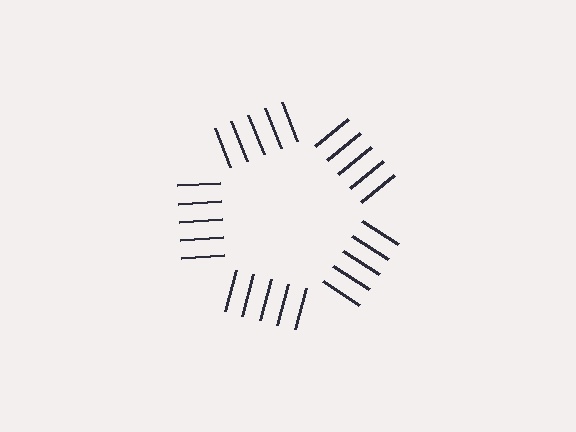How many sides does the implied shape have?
5 sides — the line-ends trace a pentagon.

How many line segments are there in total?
25 — 5 along each of the 5 edges.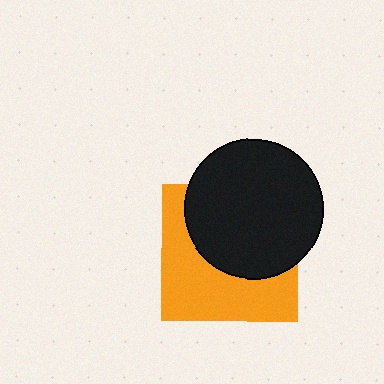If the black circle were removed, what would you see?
You would see the complete orange square.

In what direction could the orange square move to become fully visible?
The orange square could move down. That would shift it out from behind the black circle entirely.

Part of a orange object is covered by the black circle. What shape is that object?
It is a square.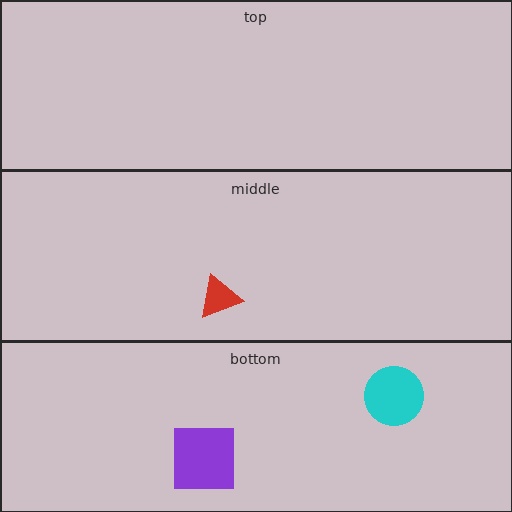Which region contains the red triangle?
The middle region.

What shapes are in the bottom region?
The purple square, the cyan circle.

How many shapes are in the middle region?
1.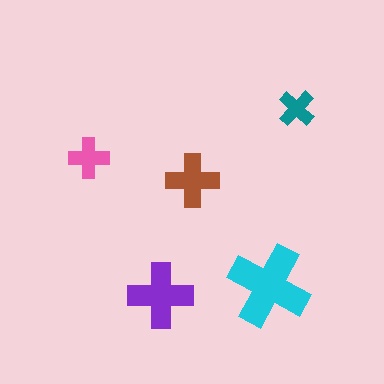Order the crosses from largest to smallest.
the cyan one, the purple one, the brown one, the pink one, the teal one.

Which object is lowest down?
The purple cross is bottommost.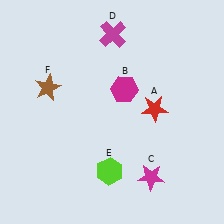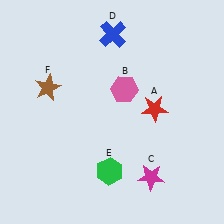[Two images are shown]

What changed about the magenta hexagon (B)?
In Image 1, B is magenta. In Image 2, it changed to pink.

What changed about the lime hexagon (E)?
In Image 1, E is lime. In Image 2, it changed to green.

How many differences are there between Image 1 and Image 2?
There are 3 differences between the two images.